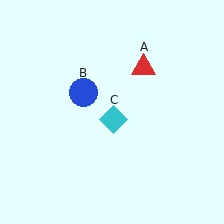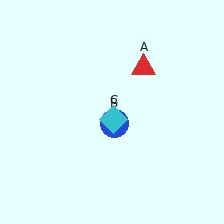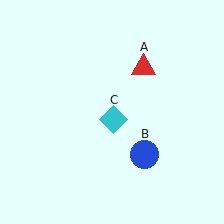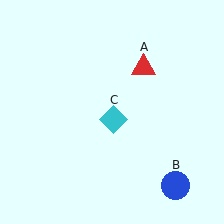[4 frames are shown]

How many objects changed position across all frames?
1 object changed position: blue circle (object B).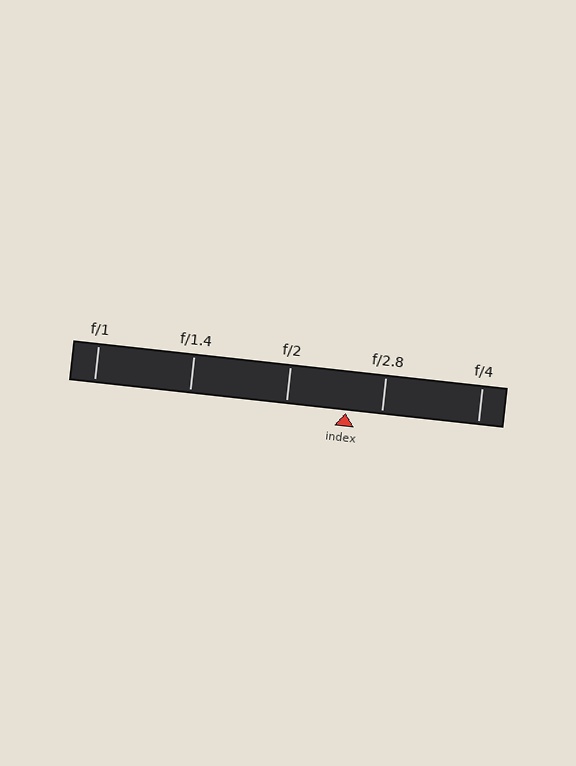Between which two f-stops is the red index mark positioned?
The index mark is between f/2 and f/2.8.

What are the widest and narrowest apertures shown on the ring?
The widest aperture shown is f/1 and the narrowest is f/4.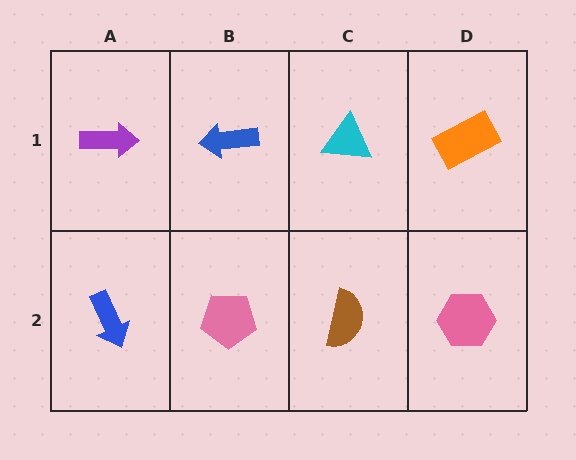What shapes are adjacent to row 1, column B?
A pink pentagon (row 2, column B), a purple arrow (row 1, column A), a cyan triangle (row 1, column C).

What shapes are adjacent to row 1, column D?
A pink hexagon (row 2, column D), a cyan triangle (row 1, column C).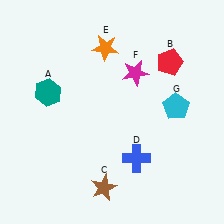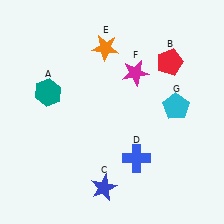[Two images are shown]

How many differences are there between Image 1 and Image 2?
There is 1 difference between the two images.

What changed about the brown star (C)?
In Image 1, C is brown. In Image 2, it changed to blue.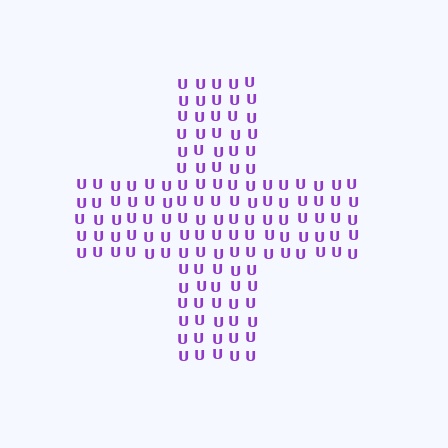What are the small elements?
The small elements are letter U's.